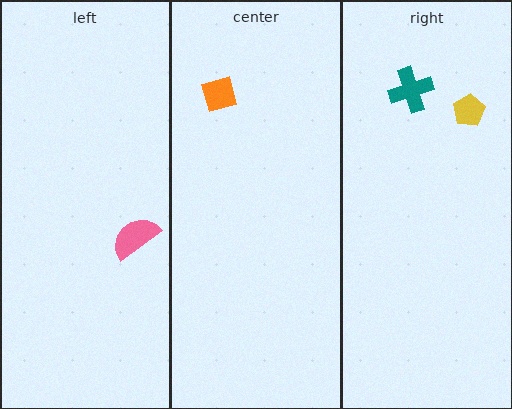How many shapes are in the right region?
2.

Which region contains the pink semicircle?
The left region.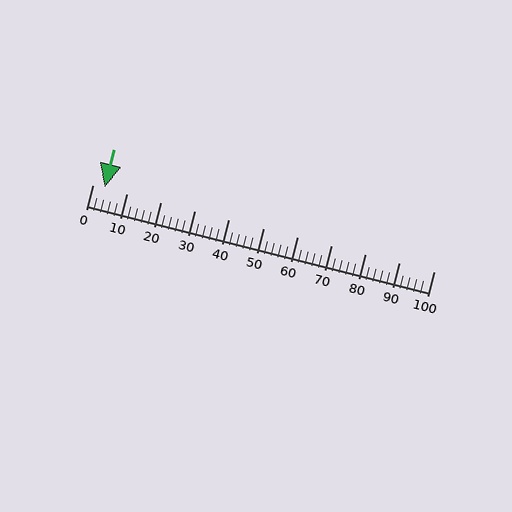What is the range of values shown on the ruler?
The ruler shows values from 0 to 100.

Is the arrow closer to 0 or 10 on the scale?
The arrow is closer to 0.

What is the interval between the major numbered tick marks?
The major tick marks are spaced 10 units apart.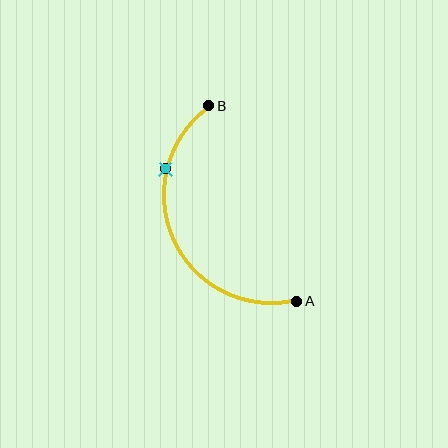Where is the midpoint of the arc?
The arc midpoint is the point on the curve farthest from the straight line joining A and B. It sits to the left of that line.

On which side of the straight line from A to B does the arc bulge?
The arc bulges to the left of the straight line connecting A and B.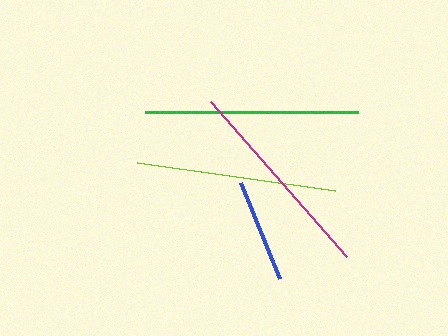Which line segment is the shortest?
The blue line is the shortest at approximately 104 pixels.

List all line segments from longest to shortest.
From longest to shortest: green, magenta, lime, blue.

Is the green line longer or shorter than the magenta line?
The green line is longer than the magenta line.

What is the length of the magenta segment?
The magenta segment is approximately 206 pixels long.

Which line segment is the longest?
The green line is the longest at approximately 213 pixels.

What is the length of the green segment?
The green segment is approximately 213 pixels long.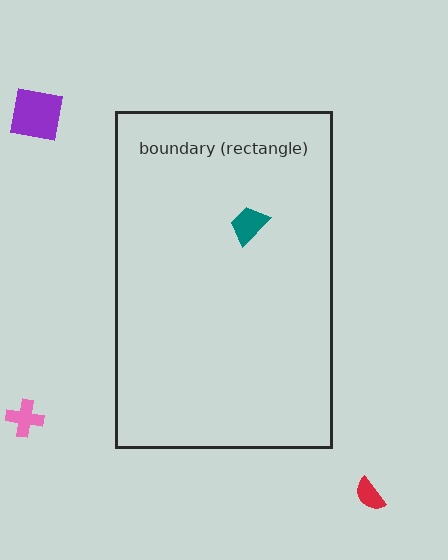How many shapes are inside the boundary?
1 inside, 3 outside.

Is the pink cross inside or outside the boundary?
Outside.